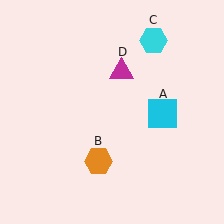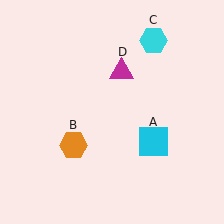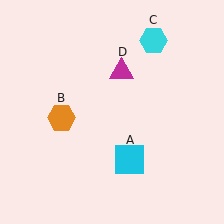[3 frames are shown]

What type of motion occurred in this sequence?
The cyan square (object A), orange hexagon (object B) rotated clockwise around the center of the scene.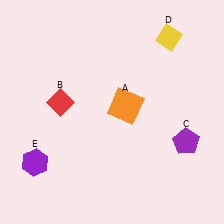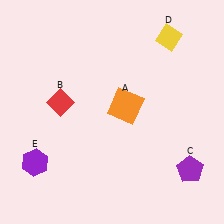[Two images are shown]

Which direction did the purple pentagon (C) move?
The purple pentagon (C) moved down.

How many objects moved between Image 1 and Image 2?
1 object moved between the two images.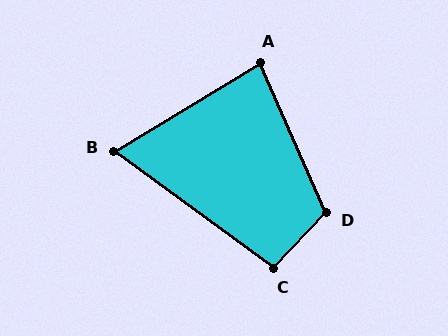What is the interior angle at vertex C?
Approximately 97 degrees (obtuse).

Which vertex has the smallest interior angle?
B, at approximately 67 degrees.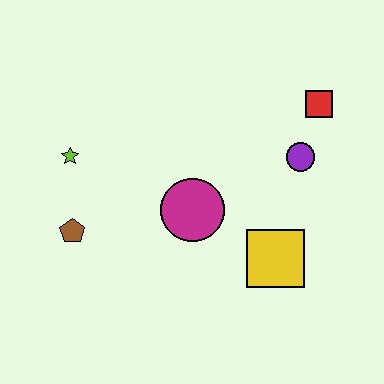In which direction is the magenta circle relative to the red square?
The magenta circle is to the left of the red square.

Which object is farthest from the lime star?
The red square is farthest from the lime star.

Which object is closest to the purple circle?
The red square is closest to the purple circle.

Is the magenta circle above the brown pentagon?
Yes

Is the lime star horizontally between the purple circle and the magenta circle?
No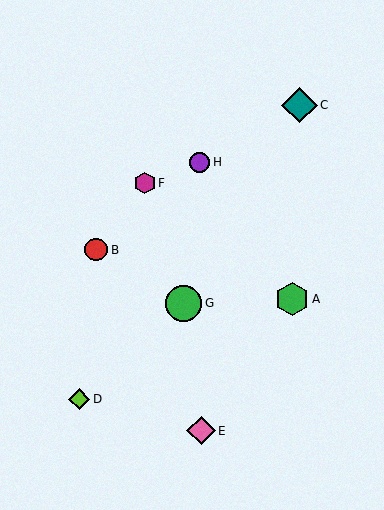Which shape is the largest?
The green circle (labeled G) is the largest.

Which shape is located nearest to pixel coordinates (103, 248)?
The red circle (labeled B) at (96, 250) is nearest to that location.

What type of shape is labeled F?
Shape F is a magenta hexagon.